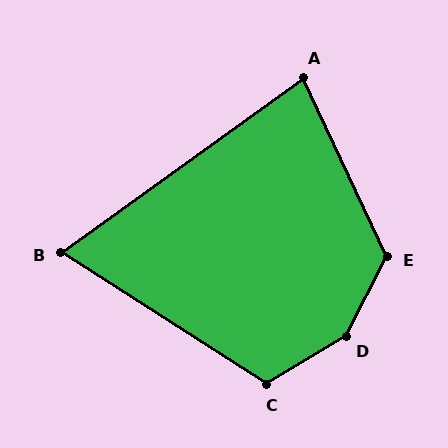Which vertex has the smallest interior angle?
B, at approximately 68 degrees.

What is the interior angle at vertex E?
Approximately 128 degrees (obtuse).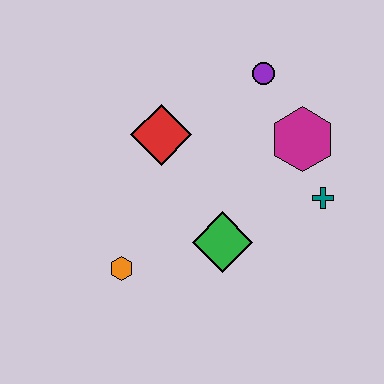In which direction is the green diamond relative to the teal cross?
The green diamond is to the left of the teal cross.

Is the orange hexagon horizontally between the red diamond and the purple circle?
No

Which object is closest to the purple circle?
The magenta hexagon is closest to the purple circle.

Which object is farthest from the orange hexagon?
The purple circle is farthest from the orange hexagon.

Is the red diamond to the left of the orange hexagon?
No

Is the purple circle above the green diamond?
Yes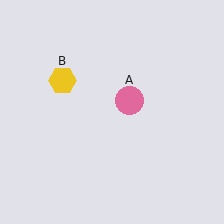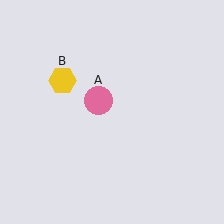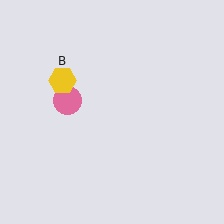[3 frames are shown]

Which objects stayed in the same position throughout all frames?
Yellow hexagon (object B) remained stationary.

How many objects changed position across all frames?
1 object changed position: pink circle (object A).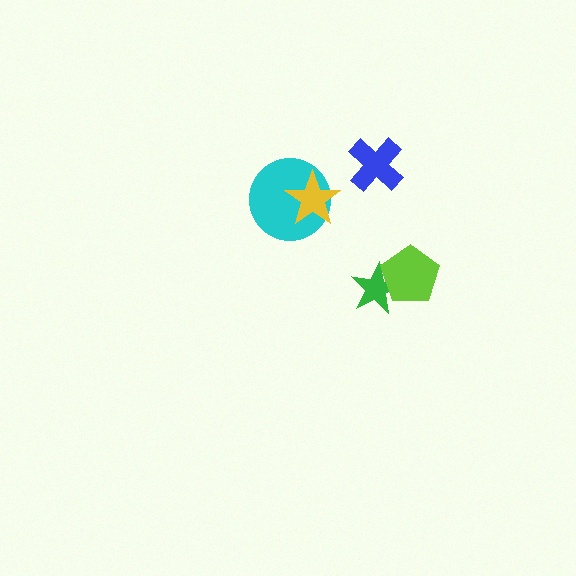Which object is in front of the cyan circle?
The yellow star is in front of the cyan circle.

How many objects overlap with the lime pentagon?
1 object overlaps with the lime pentagon.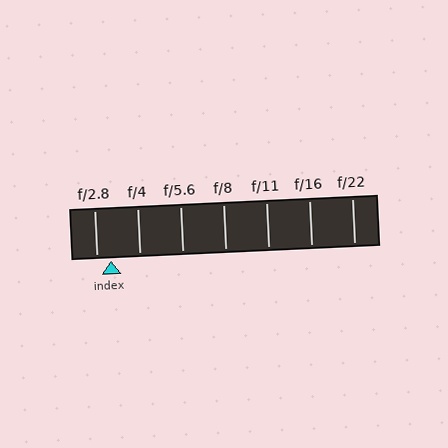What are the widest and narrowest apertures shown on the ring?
The widest aperture shown is f/2.8 and the narrowest is f/22.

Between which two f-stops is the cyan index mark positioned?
The index mark is between f/2.8 and f/4.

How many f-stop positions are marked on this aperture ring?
There are 7 f-stop positions marked.